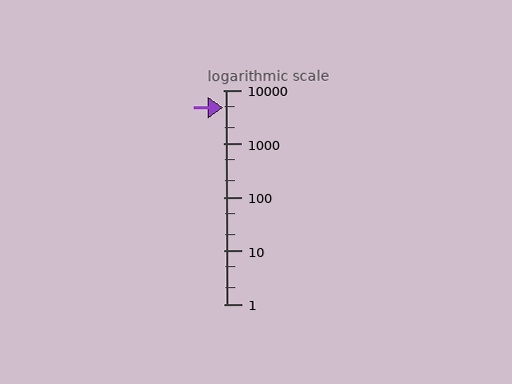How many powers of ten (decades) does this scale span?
The scale spans 4 decades, from 1 to 10000.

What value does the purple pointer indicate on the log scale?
The pointer indicates approximately 4800.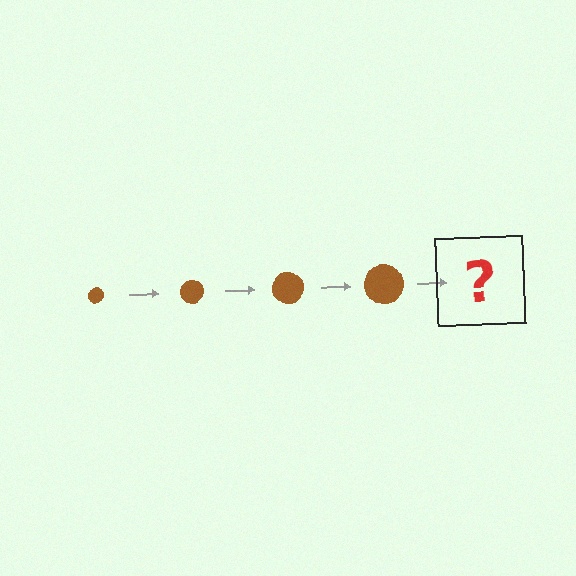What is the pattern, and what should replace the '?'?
The pattern is that the circle gets progressively larger each step. The '?' should be a brown circle, larger than the previous one.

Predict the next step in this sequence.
The next step is a brown circle, larger than the previous one.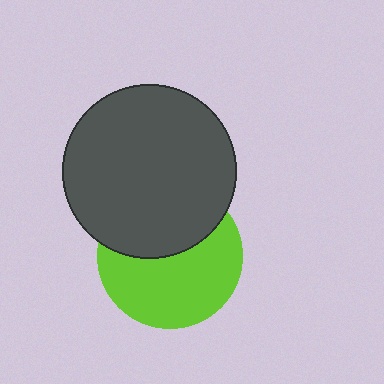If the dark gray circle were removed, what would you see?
You would see the complete lime circle.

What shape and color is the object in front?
The object in front is a dark gray circle.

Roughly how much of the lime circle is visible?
About half of it is visible (roughly 59%).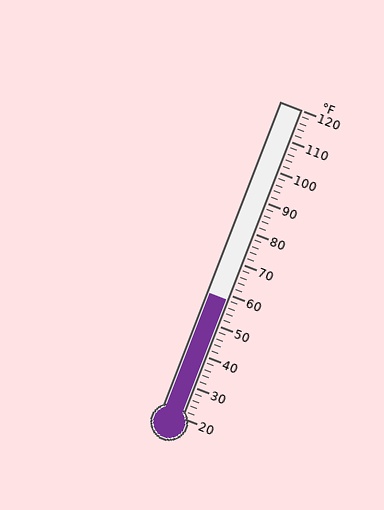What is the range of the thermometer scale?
The thermometer scale ranges from 20°F to 120°F.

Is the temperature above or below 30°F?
The temperature is above 30°F.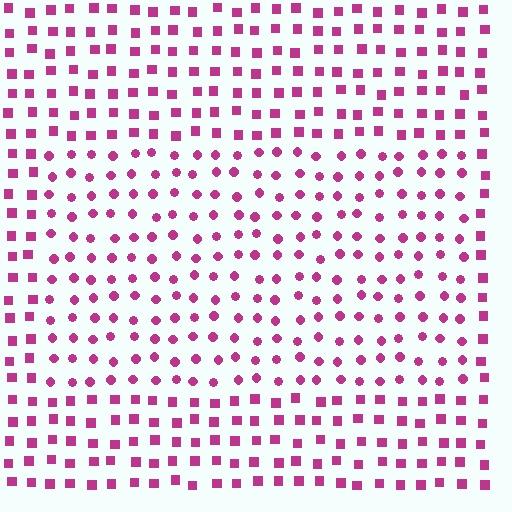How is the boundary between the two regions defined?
The boundary is defined by a change in element shape: circles inside vs. squares outside. All elements share the same color and spacing.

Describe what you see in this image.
The image is filled with small magenta elements arranged in a uniform grid. A rectangle-shaped region contains circles, while the surrounding area contains squares. The boundary is defined purely by the change in element shape.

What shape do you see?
I see a rectangle.